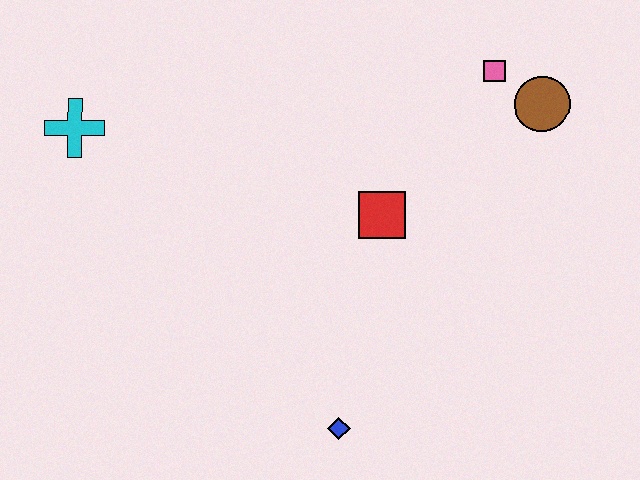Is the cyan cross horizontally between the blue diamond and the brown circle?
No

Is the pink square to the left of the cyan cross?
No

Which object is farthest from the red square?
The cyan cross is farthest from the red square.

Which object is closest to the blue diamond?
The red square is closest to the blue diamond.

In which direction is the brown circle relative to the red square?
The brown circle is to the right of the red square.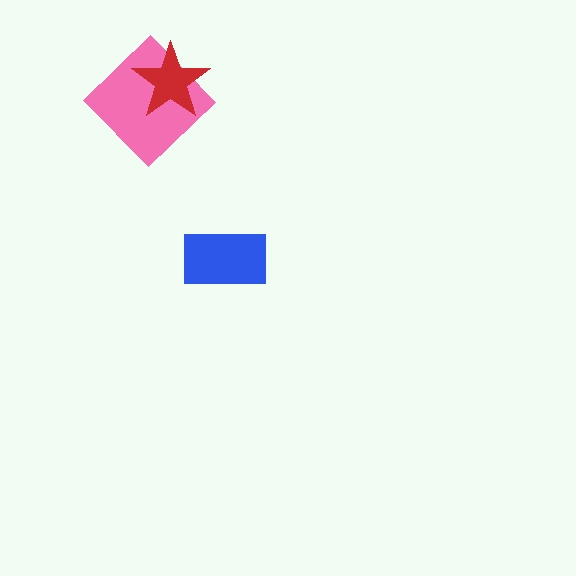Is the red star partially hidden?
No, no other shape covers it.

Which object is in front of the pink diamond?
The red star is in front of the pink diamond.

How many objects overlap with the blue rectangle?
0 objects overlap with the blue rectangle.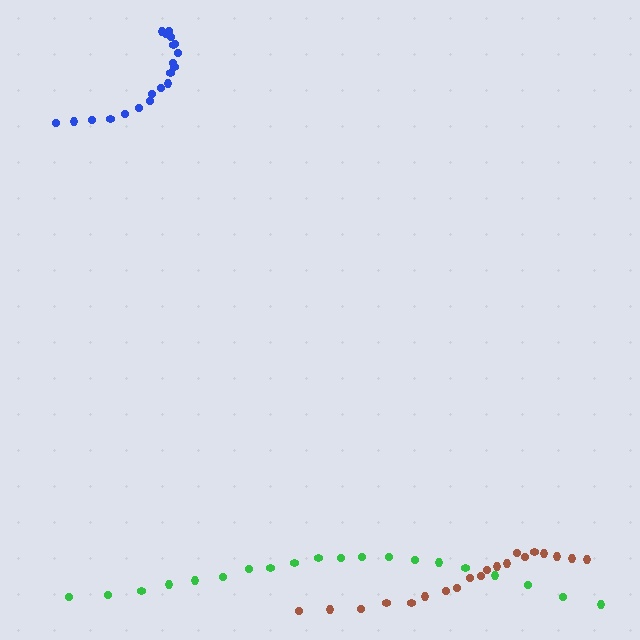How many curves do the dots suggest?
There are 3 distinct paths.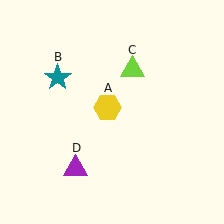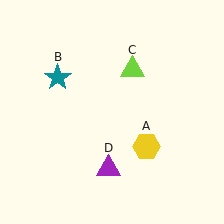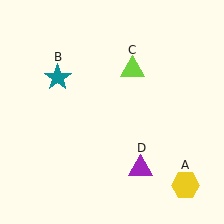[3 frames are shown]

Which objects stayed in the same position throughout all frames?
Teal star (object B) and lime triangle (object C) remained stationary.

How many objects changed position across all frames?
2 objects changed position: yellow hexagon (object A), purple triangle (object D).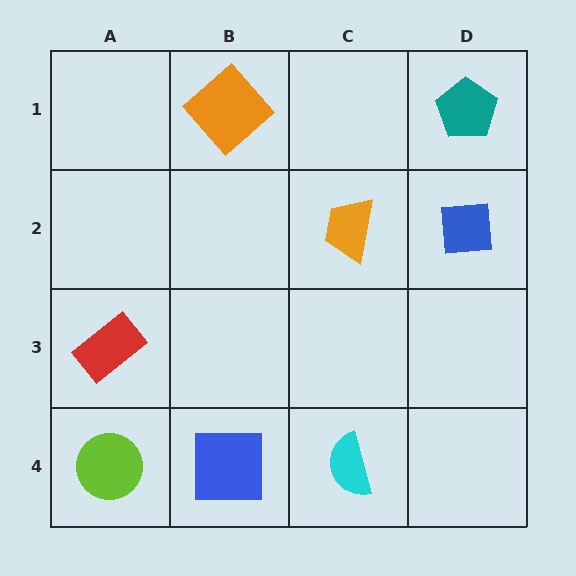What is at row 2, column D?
A blue square.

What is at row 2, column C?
An orange trapezoid.